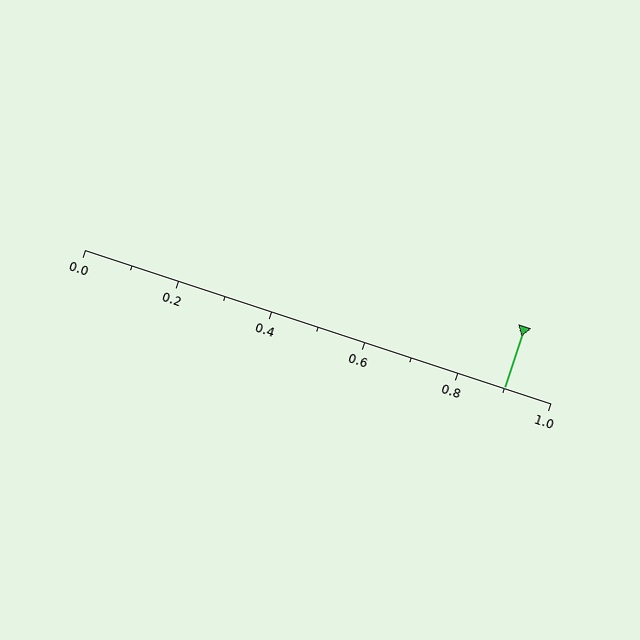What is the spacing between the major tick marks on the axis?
The major ticks are spaced 0.2 apart.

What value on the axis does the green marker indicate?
The marker indicates approximately 0.9.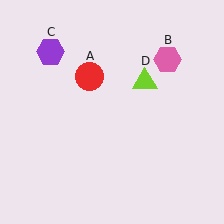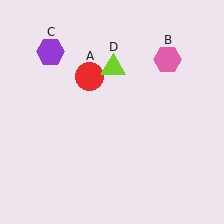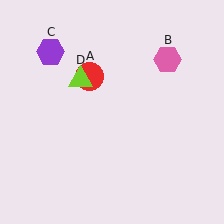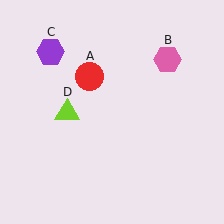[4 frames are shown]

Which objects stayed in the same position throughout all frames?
Red circle (object A) and pink hexagon (object B) and purple hexagon (object C) remained stationary.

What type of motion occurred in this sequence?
The lime triangle (object D) rotated counterclockwise around the center of the scene.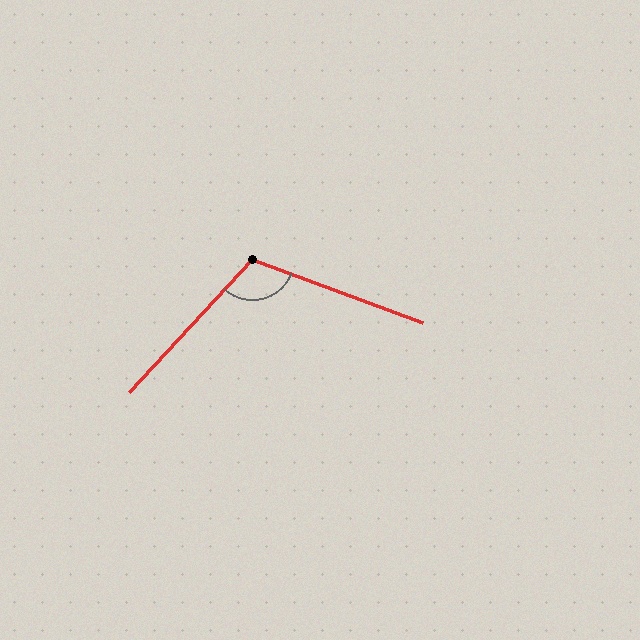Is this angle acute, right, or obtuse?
It is obtuse.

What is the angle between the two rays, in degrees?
Approximately 112 degrees.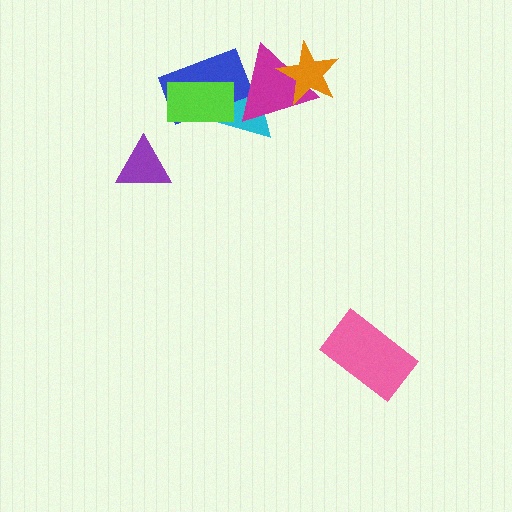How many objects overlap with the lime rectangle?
2 objects overlap with the lime rectangle.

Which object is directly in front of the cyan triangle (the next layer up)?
The blue rectangle is directly in front of the cyan triangle.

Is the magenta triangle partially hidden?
Yes, it is partially covered by another shape.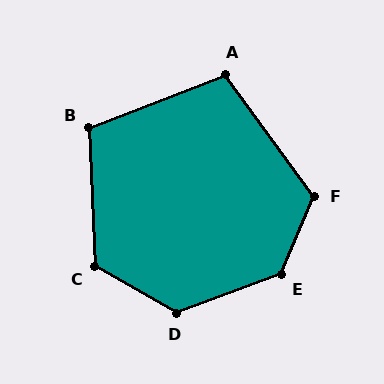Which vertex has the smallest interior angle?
A, at approximately 105 degrees.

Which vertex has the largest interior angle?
E, at approximately 133 degrees.